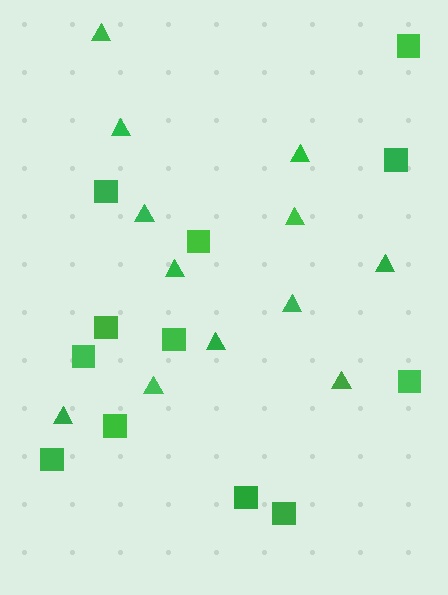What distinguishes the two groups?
There are 2 groups: one group of triangles (12) and one group of squares (12).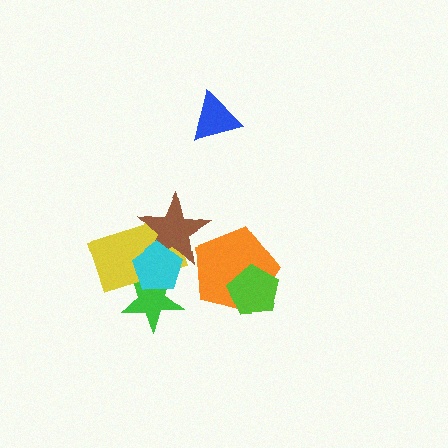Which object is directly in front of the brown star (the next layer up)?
The cyan pentagon is directly in front of the brown star.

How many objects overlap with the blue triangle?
0 objects overlap with the blue triangle.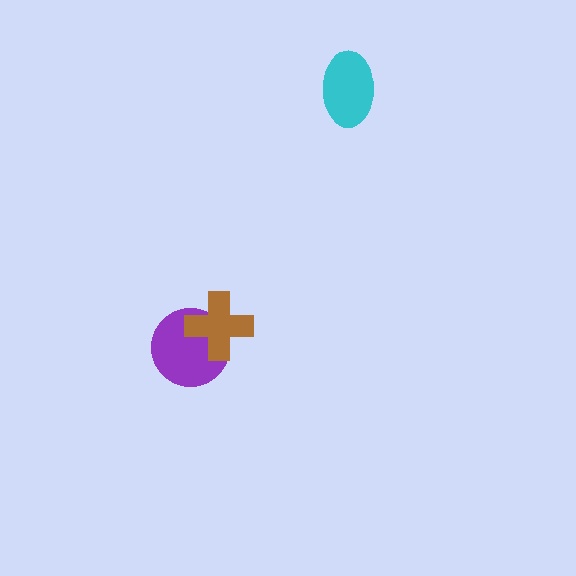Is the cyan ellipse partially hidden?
No, no other shape covers it.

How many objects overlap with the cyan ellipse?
0 objects overlap with the cyan ellipse.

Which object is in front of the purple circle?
The brown cross is in front of the purple circle.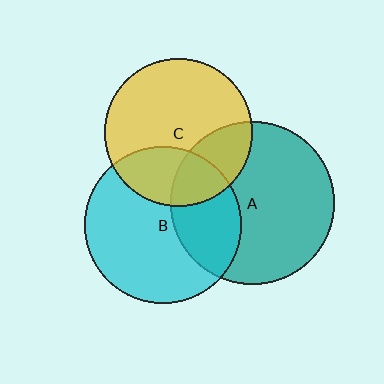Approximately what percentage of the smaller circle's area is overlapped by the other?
Approximately 30%.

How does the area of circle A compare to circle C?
Approximately 1.2 times.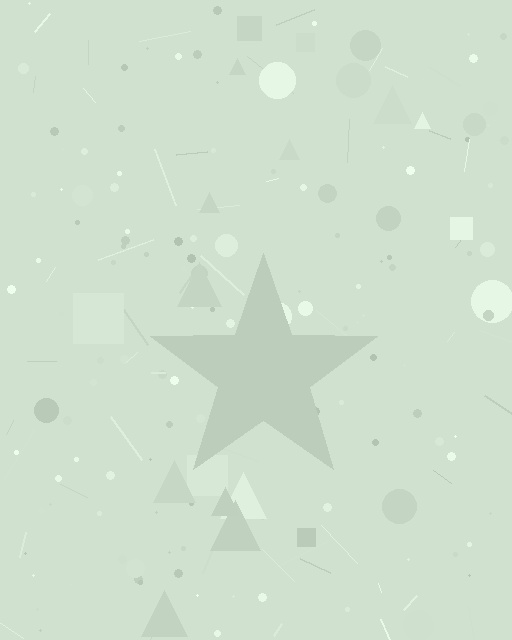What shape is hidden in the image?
A star is hidden in the image.